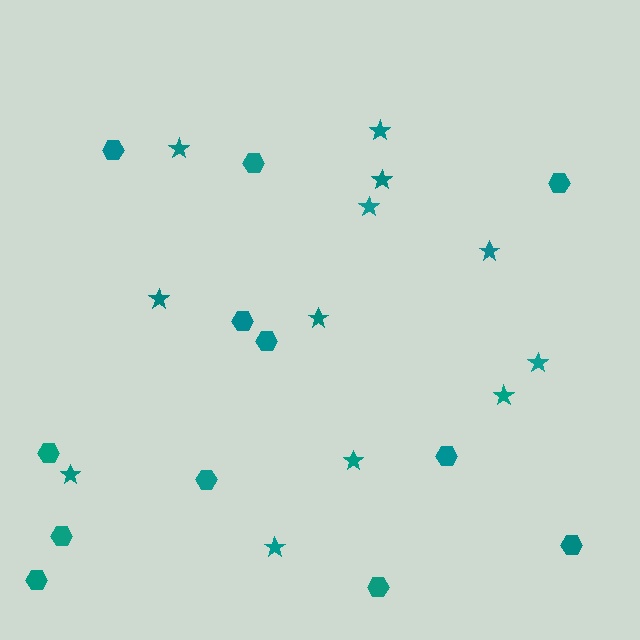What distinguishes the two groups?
There are 2 groups: one group of stars (12) and one group of hexagons (12).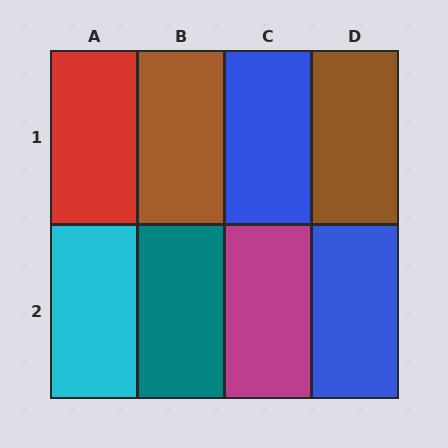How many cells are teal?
1 cell is teal.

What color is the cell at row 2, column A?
Cyan.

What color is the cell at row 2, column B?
Teal.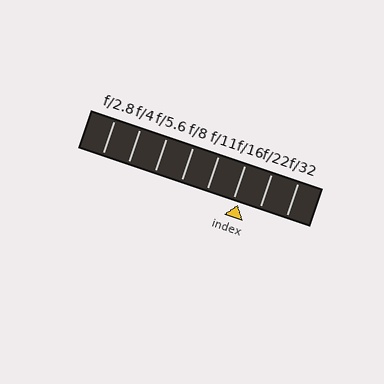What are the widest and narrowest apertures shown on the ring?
The widest aperture shown is f/2.8 and the narrowest is f/32.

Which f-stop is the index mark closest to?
The index mark is closest to f/16.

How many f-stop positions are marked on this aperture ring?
There are 8 f-stop positions marked.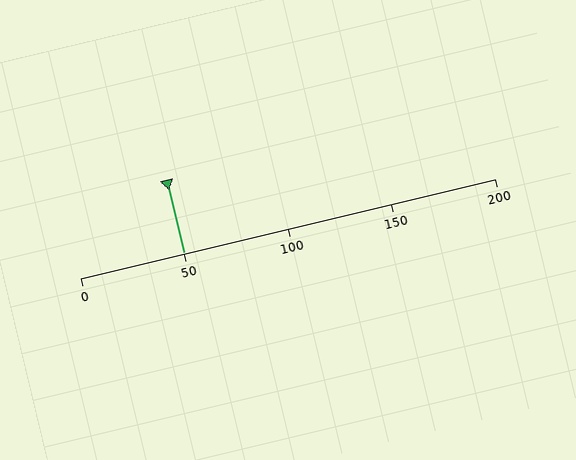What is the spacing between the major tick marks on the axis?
The major ticks are spaced 50 apart.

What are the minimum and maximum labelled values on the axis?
The axis runs from 0 to 200.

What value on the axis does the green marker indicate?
The marker indicates approximately 50.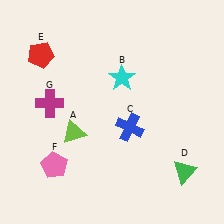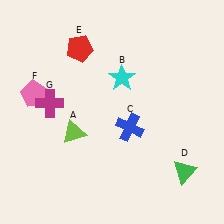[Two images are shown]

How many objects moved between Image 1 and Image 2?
2 objects moved between the two images.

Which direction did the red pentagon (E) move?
The red pentagon (E) moved right.